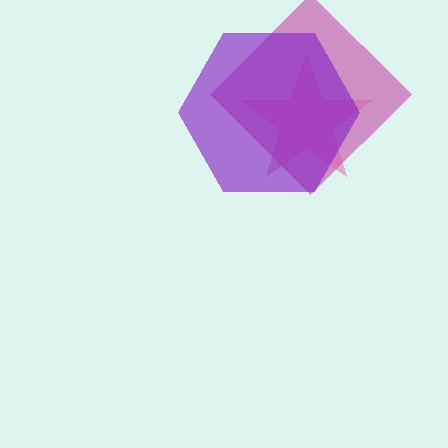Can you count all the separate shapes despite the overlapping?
Yes, there are 3 separate shapes.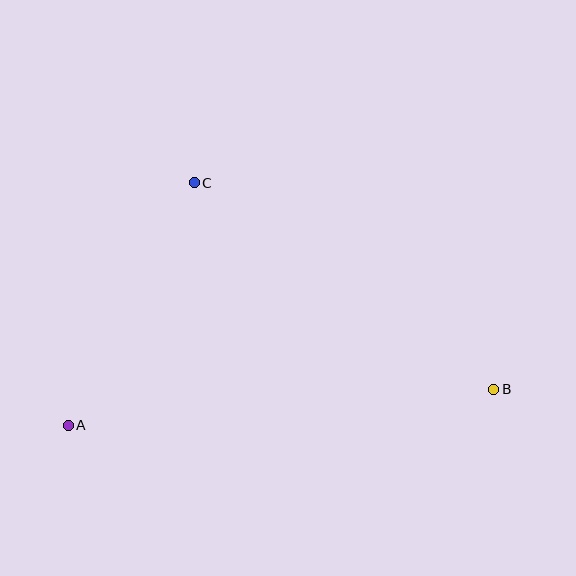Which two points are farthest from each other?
Points A and B are farthest from each other.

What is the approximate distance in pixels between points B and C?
The distance between B and C is approximately 364 pixels.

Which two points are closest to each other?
Points A and C are closest to each other.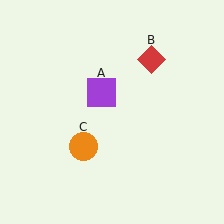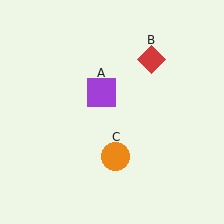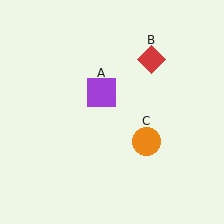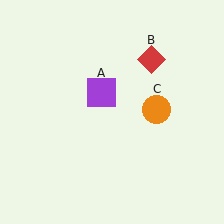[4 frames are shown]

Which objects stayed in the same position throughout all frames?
Purple square (object A) and red diamond (object B) remained stationary.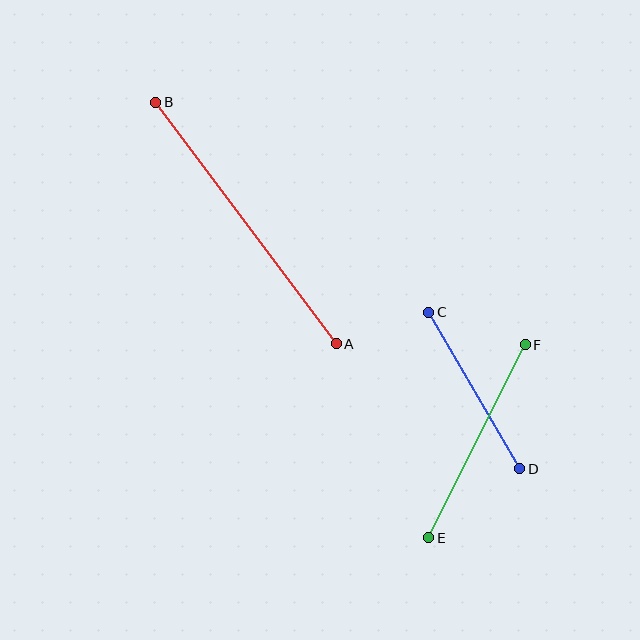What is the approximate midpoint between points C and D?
The midpoint is at approximately (474, 390) pixels.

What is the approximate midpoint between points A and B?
The midpoint is at approximately (246, 223) pixels.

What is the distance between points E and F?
The distance is approximately 216 pixels.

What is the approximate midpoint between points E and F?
The midpoint is at approximately (477, 441) pixels.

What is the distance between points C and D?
The distance is approximately 181 pixels.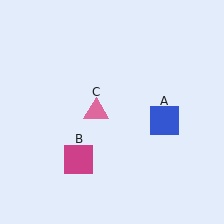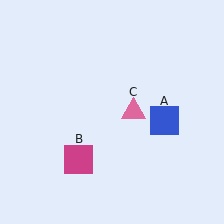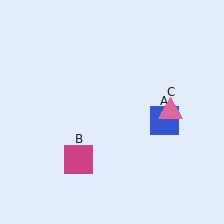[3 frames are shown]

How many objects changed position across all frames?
1 object changed position: pink triangle (object C).